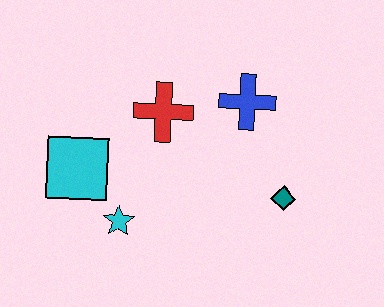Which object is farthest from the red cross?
The teal diamond is farthest from the red cross.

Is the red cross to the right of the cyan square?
Yes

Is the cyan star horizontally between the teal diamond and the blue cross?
No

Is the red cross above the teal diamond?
Yes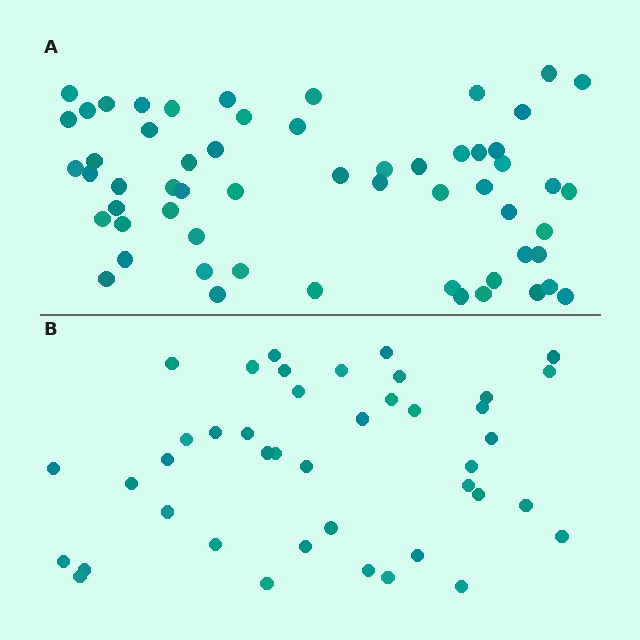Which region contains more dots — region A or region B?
Region A (the top region) has more dots.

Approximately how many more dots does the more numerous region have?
Region A has approximately 15 more dots than region B.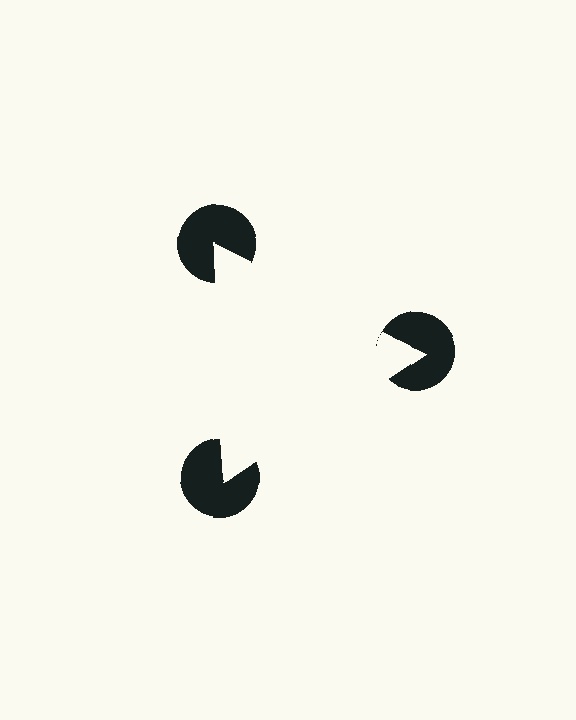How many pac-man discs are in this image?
There are 3 — one at each vertex of the illusory triangle.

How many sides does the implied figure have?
3 sides.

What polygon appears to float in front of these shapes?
An illusory triangle — its edges are inferred from the aligned wedge cuts in the pac-man discs, not physically drawn.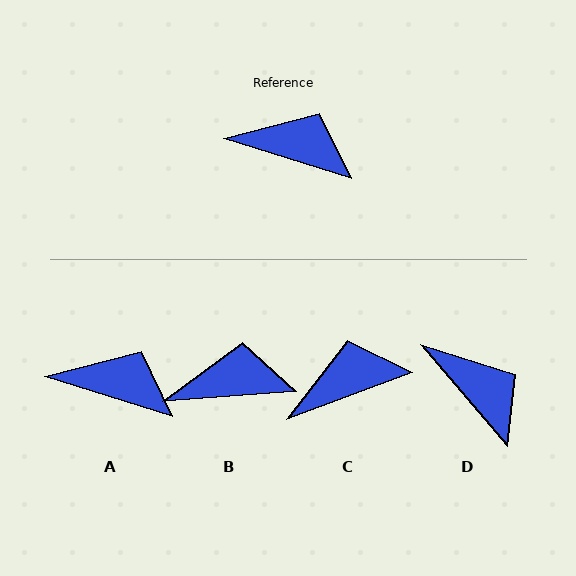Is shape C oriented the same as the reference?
No, it is off by about 38 degrees.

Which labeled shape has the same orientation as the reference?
A.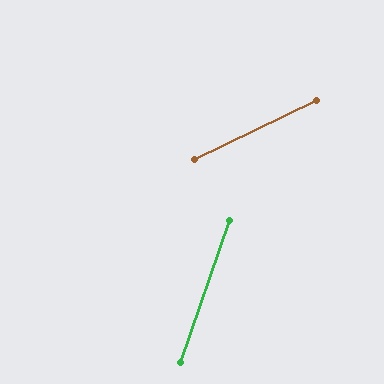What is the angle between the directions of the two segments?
Approximately 45 degrees.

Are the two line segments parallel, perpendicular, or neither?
Neither parallel nor perpendicular — they differ by about 45°.